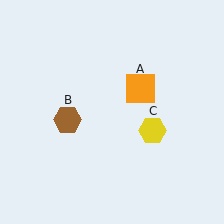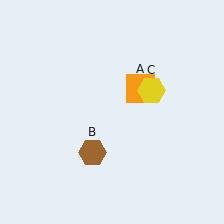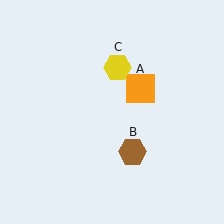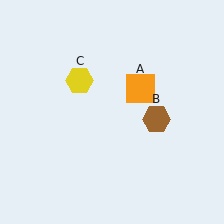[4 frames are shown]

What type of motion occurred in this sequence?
The brown hexagon (object B), yellow hexagon (object C) rotated counterclockwise around the center of the scene.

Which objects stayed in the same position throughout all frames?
Orange square (object A) remained stationary.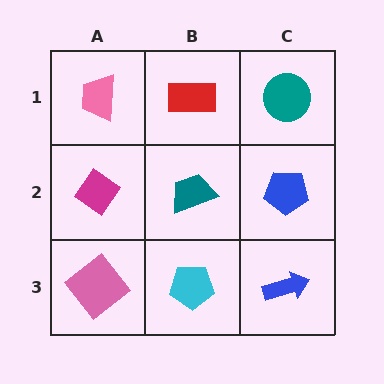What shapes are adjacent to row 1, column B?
A teal trapezoid (row 2, column B), a pink trapezoid (row 1, column A), a teal circle (row 1, column C).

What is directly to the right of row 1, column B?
A teal circle.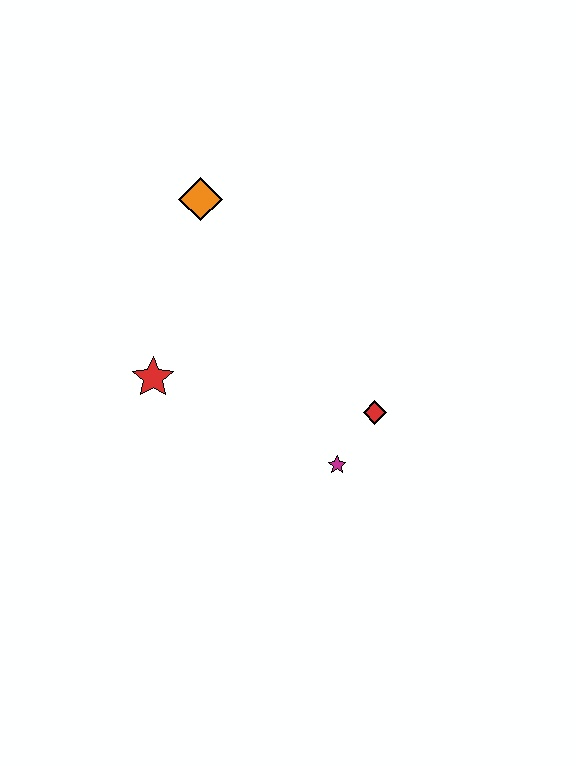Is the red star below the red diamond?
No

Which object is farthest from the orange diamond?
The magenta star is farthest from the orange diamond.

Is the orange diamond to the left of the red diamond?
Yes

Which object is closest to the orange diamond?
The red star is closest to the orange diamond.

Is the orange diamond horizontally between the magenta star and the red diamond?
No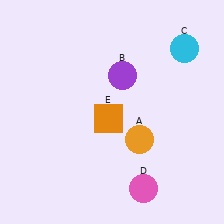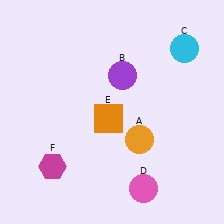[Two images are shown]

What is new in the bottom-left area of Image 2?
A magenta hexagon (F) was added in the bottom-left area of Image 2.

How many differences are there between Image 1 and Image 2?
There is 1 difference between the two images.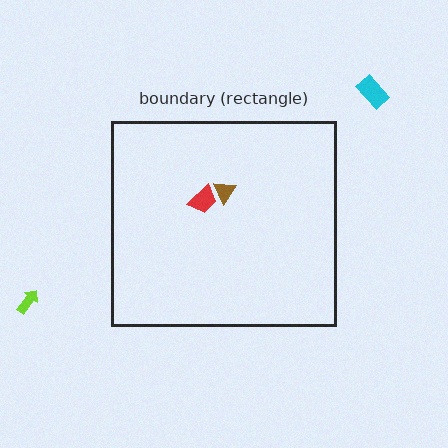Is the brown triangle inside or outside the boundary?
Inside.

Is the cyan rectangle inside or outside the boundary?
Outside.